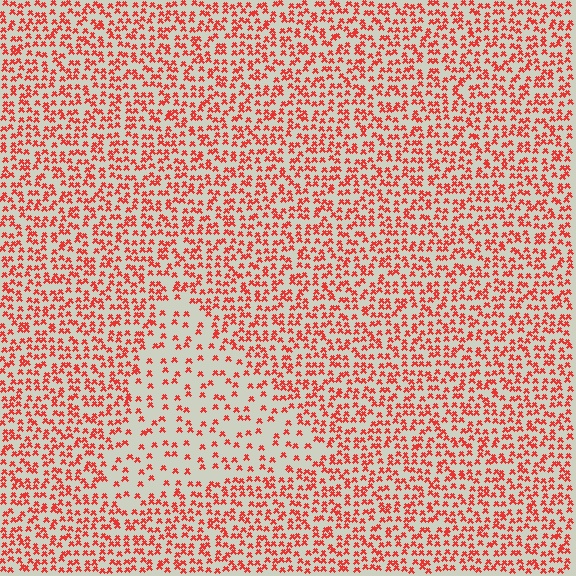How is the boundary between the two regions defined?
The boundary is defined by a change in element density (approximately 2.2x ratio). All elements are the same color, size, and shape.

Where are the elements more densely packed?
The elements are more densely packed outside the triangle boundary.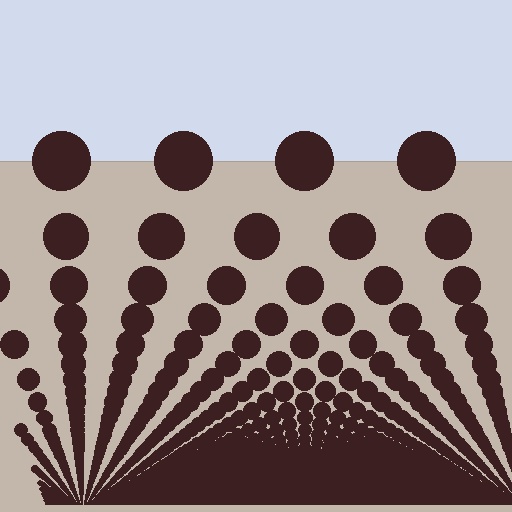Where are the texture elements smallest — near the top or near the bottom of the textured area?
Near the bottom.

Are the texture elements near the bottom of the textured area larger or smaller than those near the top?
Smaller. The gradient is inverted — elements near the bottom are smaller and denser.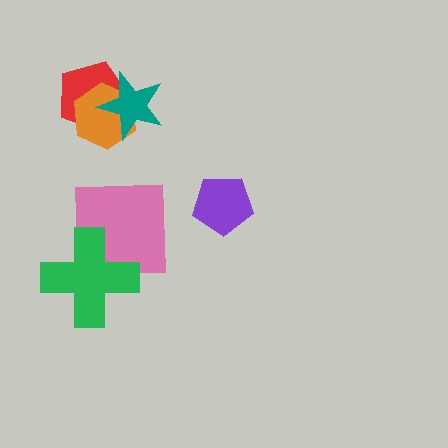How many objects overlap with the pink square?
1 object overlaps with the pink square.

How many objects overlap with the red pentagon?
2 objects overlap with the red pentagon.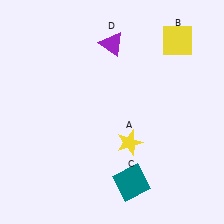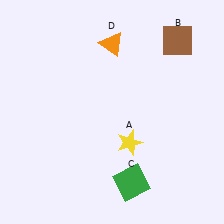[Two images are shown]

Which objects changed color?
B changed from yellow to brown. C changed from teal to green. D changed from purple to orange.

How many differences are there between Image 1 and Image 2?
There are 3 differences between the two images.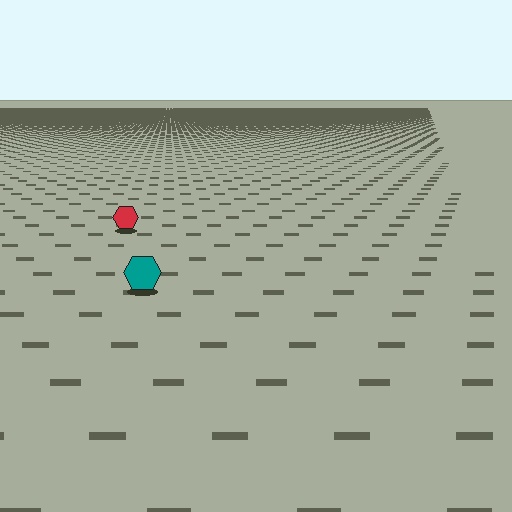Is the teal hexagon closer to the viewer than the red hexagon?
Yes. The teal hexagon is closer — you can tell from the texture gradient: the ground texture is coarser near it.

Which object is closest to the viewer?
The teal hexagon is closest. The texture marks near it are larger and more spread out.